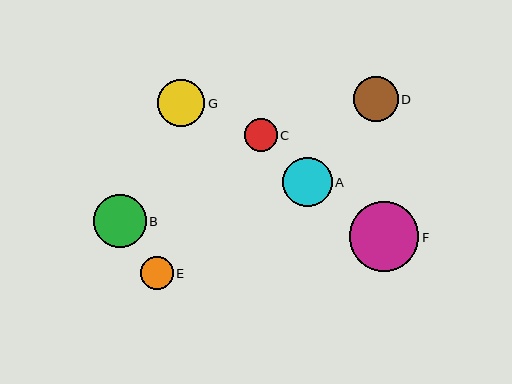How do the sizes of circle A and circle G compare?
Circle A and circle G are approximately the same size.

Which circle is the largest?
Circle F is the largest with a size of approximately 70 pixels.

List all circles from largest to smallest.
From largest to smallest: F, B, A, G, D, E, C.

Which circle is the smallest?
Circle C is the smallest with a size of approximately 33 pixels.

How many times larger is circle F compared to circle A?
Circle F is approximately 1.4 times the size of circle A.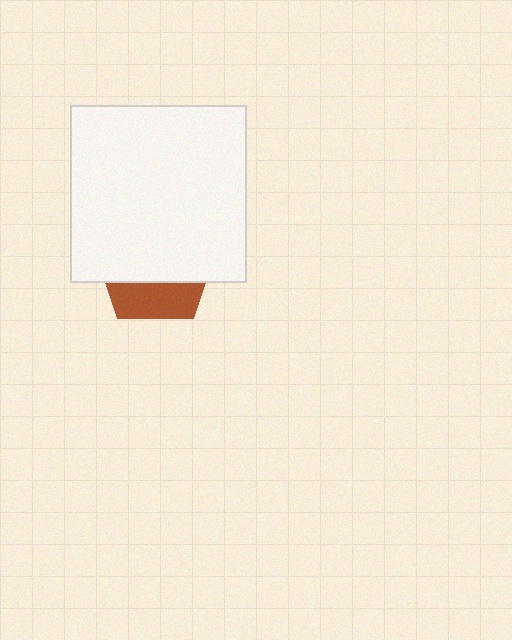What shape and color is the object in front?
The object in front is a white square.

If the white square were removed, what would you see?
You would see the complete brown pentagon.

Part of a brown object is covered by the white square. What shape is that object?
It is a pentagon.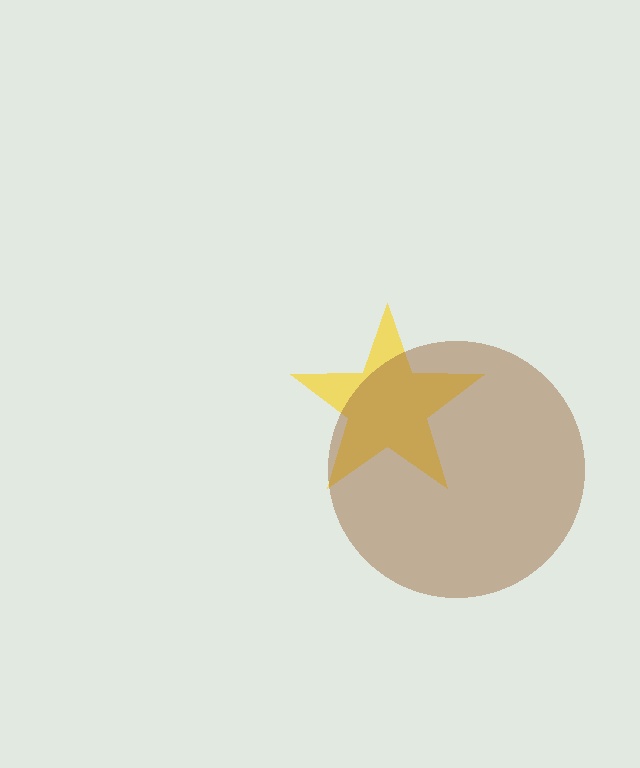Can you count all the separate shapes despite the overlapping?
Yes, there are 2 separate shapes.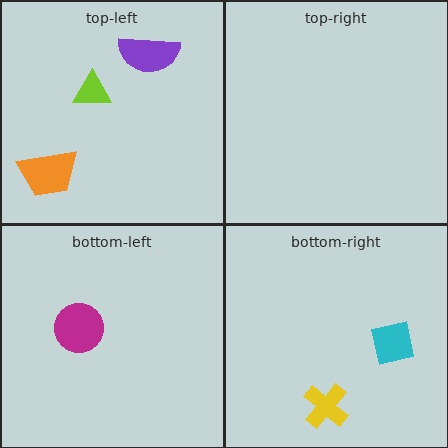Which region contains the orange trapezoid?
The top-left region.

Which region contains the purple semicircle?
The top-left region.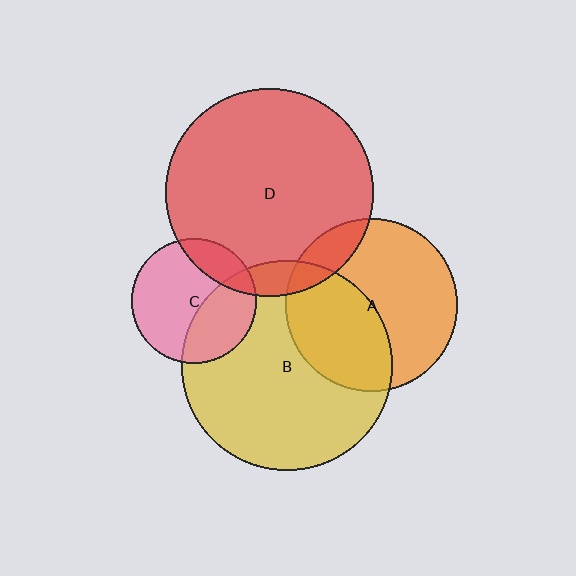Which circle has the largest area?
Circle B (yellow).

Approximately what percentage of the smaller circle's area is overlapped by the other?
Approximately 20%.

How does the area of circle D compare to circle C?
Approximately 2.7 times.